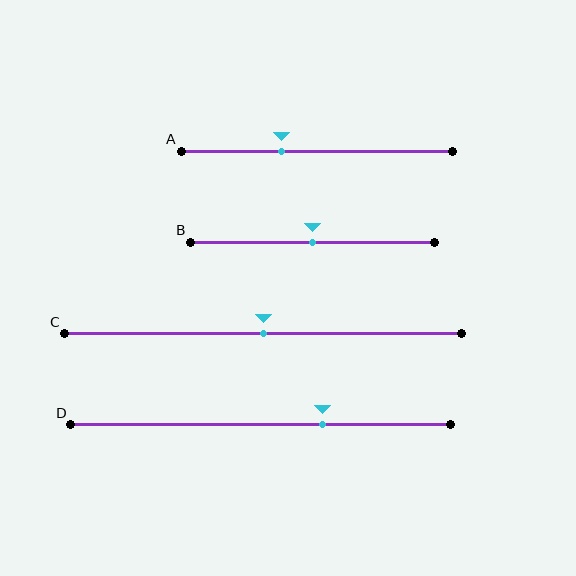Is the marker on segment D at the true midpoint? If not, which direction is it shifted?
No, the marker on segment D is shifted to the right by about 16% of the segment length.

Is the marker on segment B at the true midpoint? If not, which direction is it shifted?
Yes, the marker on segment B is at the true midpoint.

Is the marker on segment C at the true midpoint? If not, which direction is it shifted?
Yes, the marker on segment C is at the true midpoint.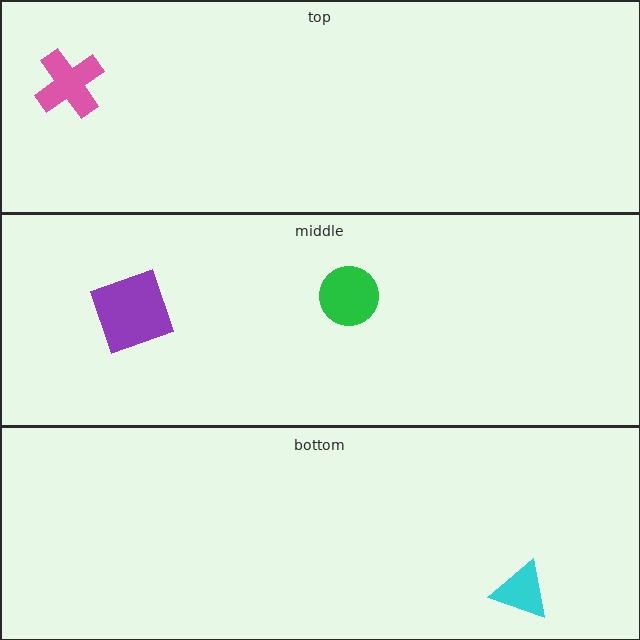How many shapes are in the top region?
1.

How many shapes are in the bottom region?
1.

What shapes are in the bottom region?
The cyan triangle.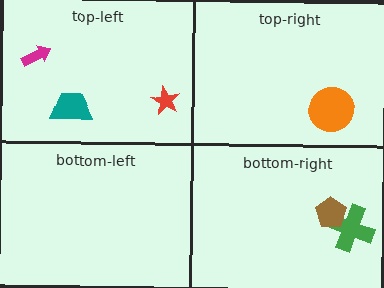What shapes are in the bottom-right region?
The green cross, the brown pentagon.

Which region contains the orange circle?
The top-right region.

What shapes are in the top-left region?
The red star, the magenta arrow, the teal trapezoid.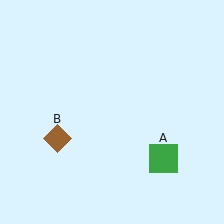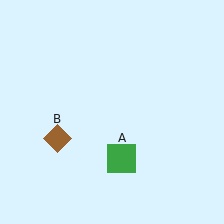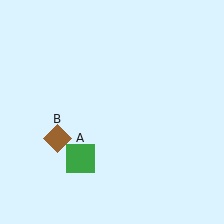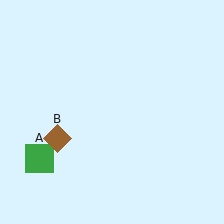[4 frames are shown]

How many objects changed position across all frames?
1 object changed position: green square (object A).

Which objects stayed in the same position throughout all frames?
Brown diamond (object B) remained stationary.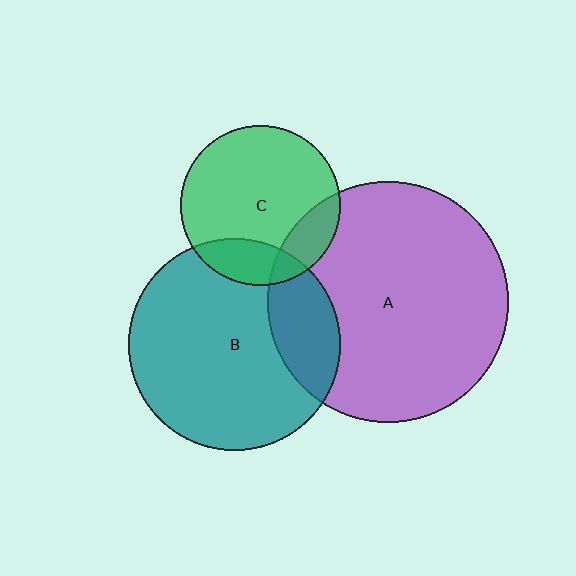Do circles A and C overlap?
Yes.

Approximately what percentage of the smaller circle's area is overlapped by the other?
Approximately 15%.